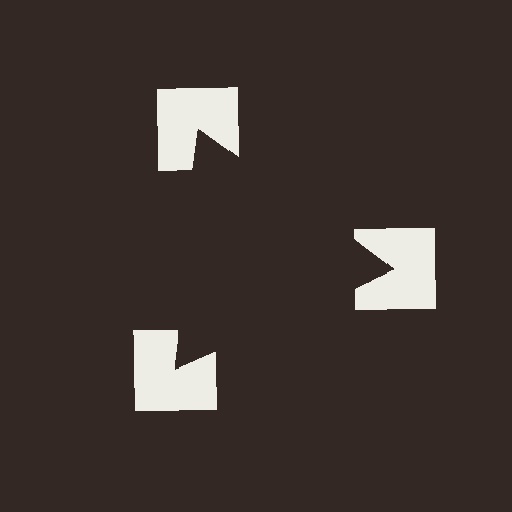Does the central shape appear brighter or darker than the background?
It typically appears slightly darker than the background, even though no actual brightness change is drawn.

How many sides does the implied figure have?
3 sides.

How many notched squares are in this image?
There are 3 — one at each vertex of the illusory triangle.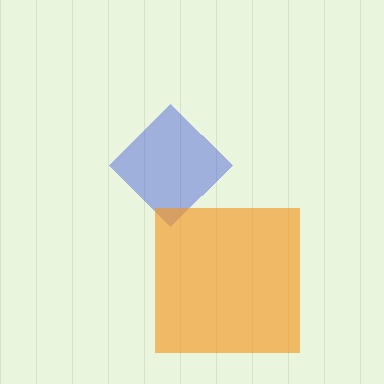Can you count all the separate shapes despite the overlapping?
Yes, there are 2 separate shapes.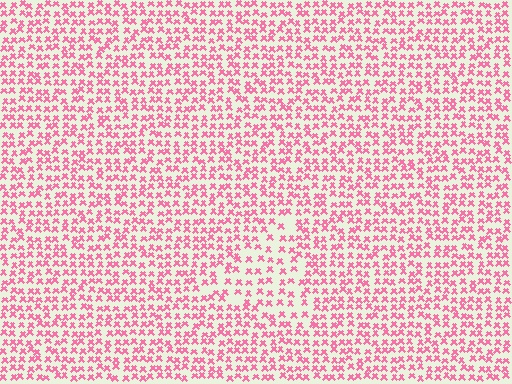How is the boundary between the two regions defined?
The boundary is defined by a change in element density (approximately 1.6x ratio). All elements are the same color, size, and shape.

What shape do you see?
I see a triangle.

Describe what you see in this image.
The image contains small pink elements arranged at two different densities. A triangle-shaped region is visible where the elements are less densely packed than the surrounding area.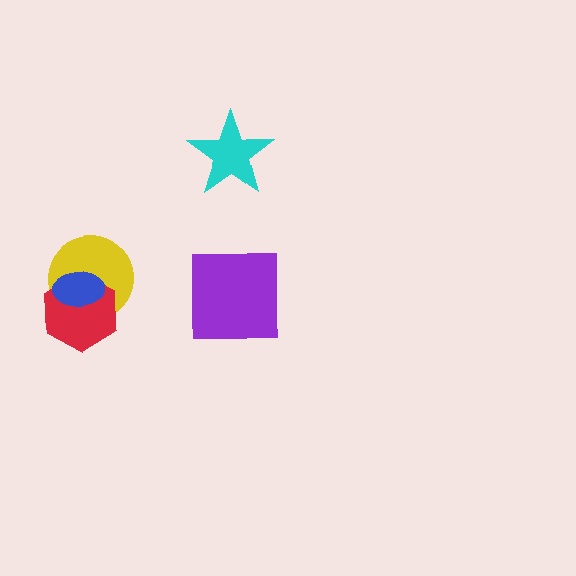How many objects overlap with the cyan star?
0 objects overlap with the cyan star.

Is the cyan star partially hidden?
No, no other shape covers it.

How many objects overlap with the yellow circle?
2 objects overlap with the yellow circle.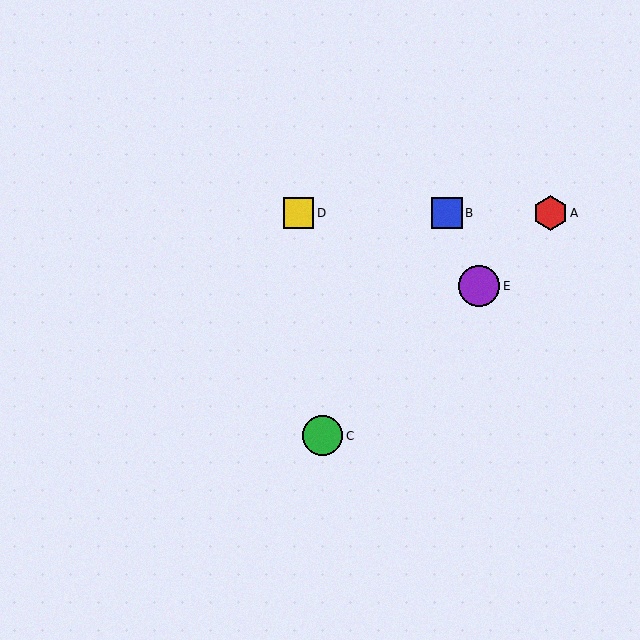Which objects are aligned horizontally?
Objects A, B, D are aligned horizontally.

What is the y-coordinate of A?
Object A is at y≈213.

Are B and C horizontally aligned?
No, B is at y≈213 and C is at y≈436.